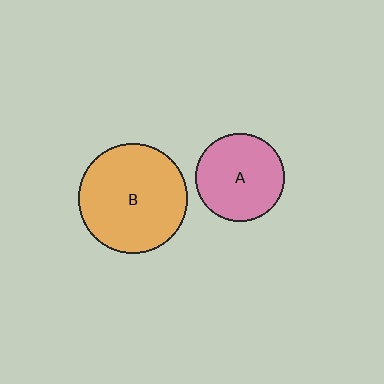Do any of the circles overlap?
No, none of the circles overlap.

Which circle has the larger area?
Circle B (orange).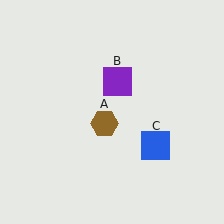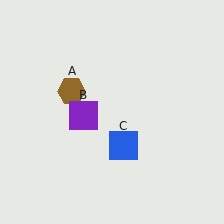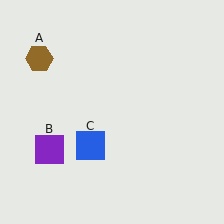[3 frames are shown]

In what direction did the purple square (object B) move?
The purple square (object B) moved down and to the left.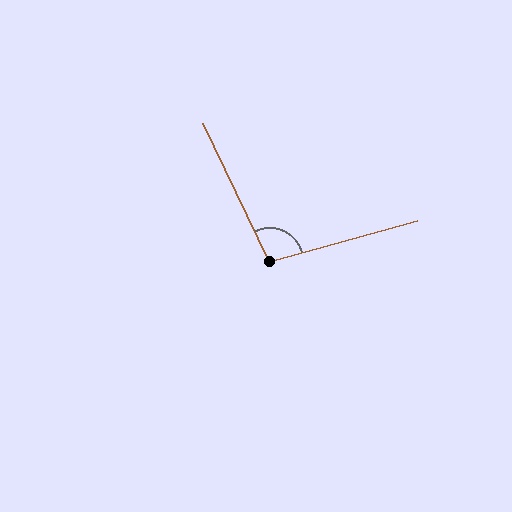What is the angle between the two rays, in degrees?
Approximately 100 degrees.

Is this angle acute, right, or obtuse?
It is obtuse.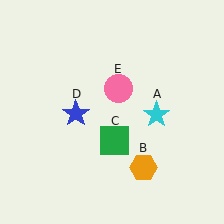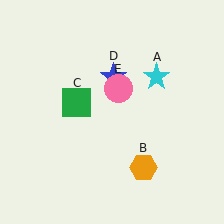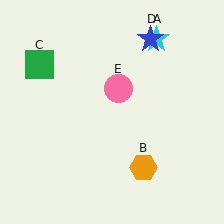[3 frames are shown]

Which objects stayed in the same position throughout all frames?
Orange hexagon (object B) and pink circle (object E) remained stationary.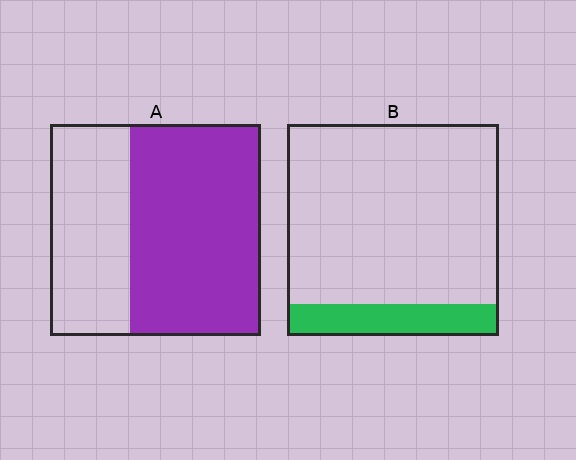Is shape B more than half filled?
No.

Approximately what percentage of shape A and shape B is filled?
A is approximately 60% and B is approximately 15%.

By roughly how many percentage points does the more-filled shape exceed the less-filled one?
By roughly 45 percentage points (A over B).